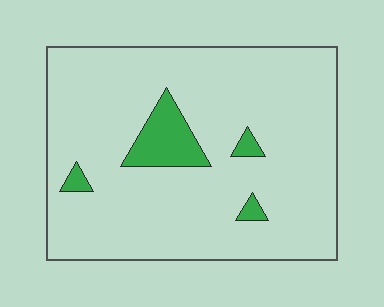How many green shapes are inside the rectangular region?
4.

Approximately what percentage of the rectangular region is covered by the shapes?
Approximately 10%.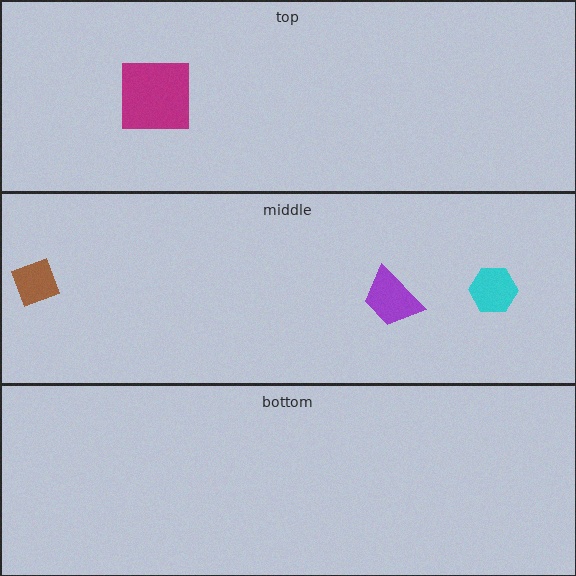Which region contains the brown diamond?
The middle region.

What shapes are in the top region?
The magenta square.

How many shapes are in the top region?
1.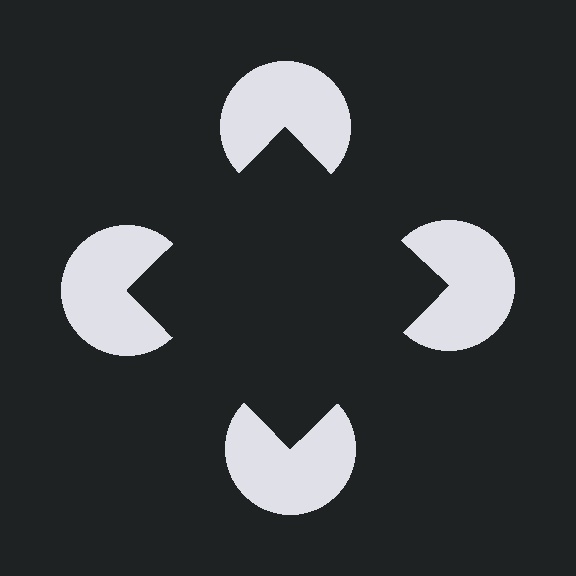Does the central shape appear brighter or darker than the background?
It typically appears slightly darker than the background, even though no actual brightness change is drawn.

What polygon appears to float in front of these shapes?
An illusory square — its edges are inferred from the aligned wedge cuts in the pac-man discs, not physically drawn.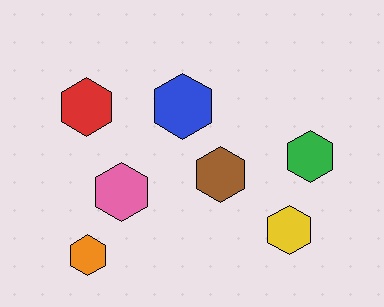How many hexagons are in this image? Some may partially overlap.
There are 7 hexagons.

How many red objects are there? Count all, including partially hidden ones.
There is 1 red object.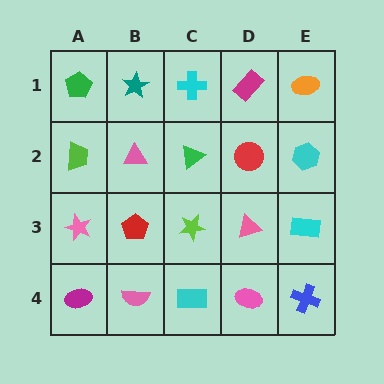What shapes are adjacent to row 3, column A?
A lime trapezoid (row 2, column A), a magenta ellipse (row 4, column A), a red pentagon (row 3, column B).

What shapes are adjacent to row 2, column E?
An orange ellipse (row 1, column E), a cyan rectangle (row 3, column E), a red circle (row 2, column D).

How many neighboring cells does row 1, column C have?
3.